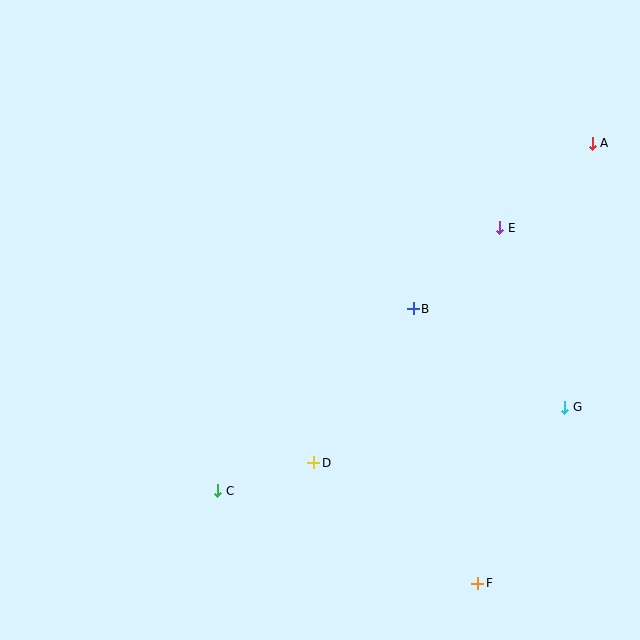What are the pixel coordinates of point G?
Point G is at (565, 407).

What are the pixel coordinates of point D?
Point D is at (314, 463).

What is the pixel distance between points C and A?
The distance between C and A is 511 pixels.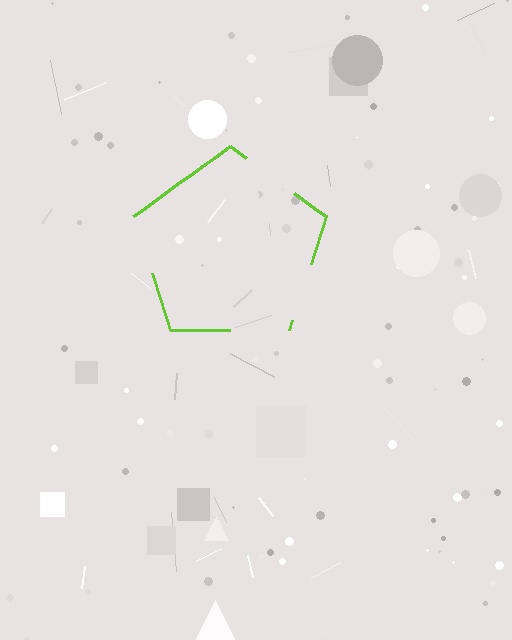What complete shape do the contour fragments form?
The contour fragments form a pentagon.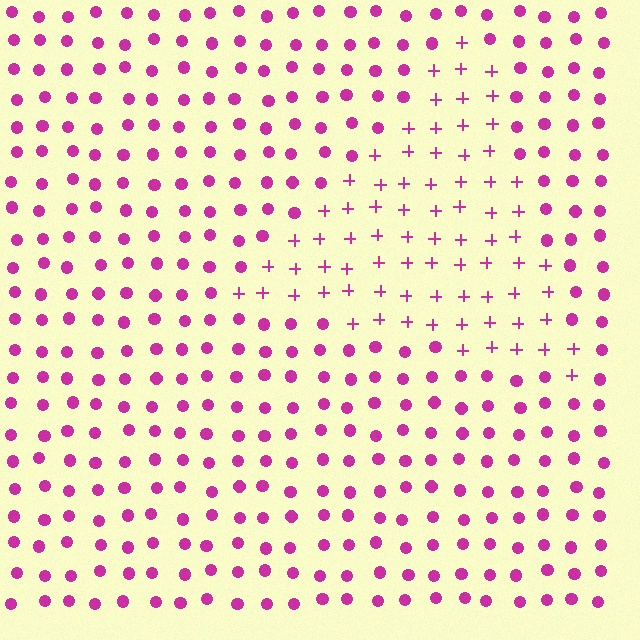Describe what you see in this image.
The image is filled with small magenta elements arranged in a uniform grid. A triangle-shaped region contains plus signs, while the surrounding area contains circles. The boundary is defined purely by the change in element shape.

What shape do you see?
I see a triangle.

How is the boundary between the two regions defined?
The boundary is defined by a change in element shape: plus signs inside vs. circles outside. All elements share the same color and spacing.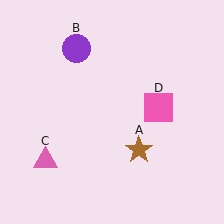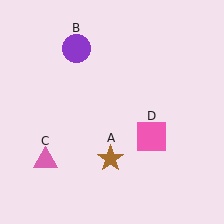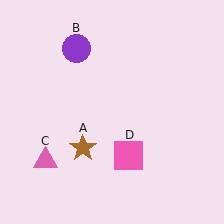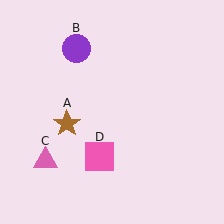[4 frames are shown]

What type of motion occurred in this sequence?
The brown star (object A), pink square (object D) rotated clockwise around the center of the scene.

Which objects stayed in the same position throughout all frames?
Purple circle (object B) and pink triangle (object C) remained stationary.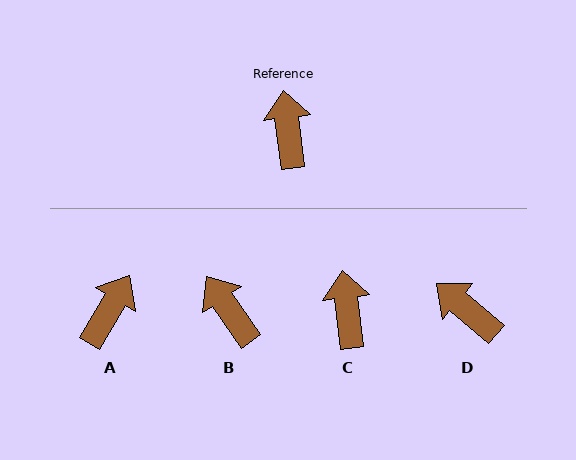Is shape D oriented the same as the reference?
No, it is off by about 43 degrees.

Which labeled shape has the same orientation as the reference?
C.